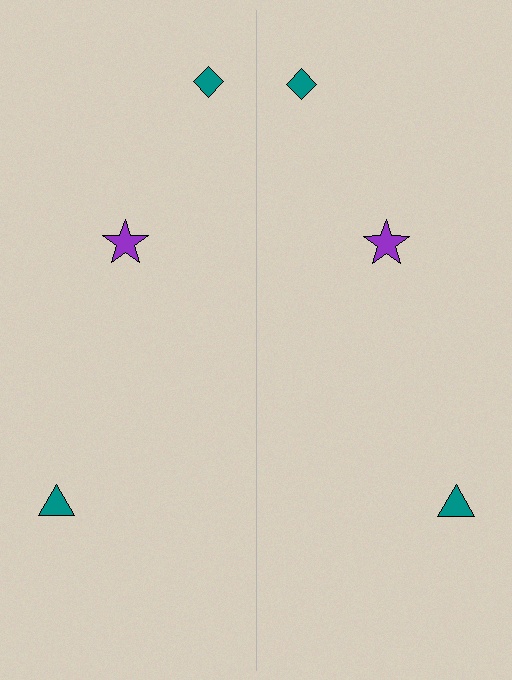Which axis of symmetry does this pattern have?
The pattern has a vertical axis of symmetry running through the center of the image.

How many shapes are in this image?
There are 6 shapes in this image.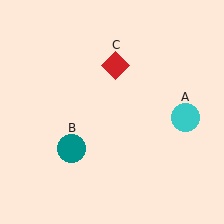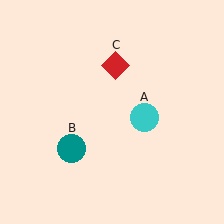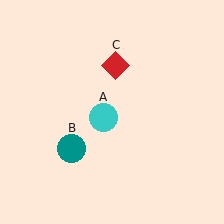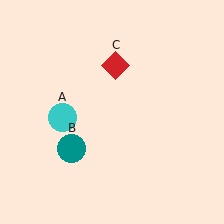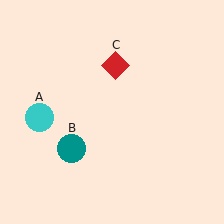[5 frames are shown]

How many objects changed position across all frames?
1 object changed position: cyan circle (object A).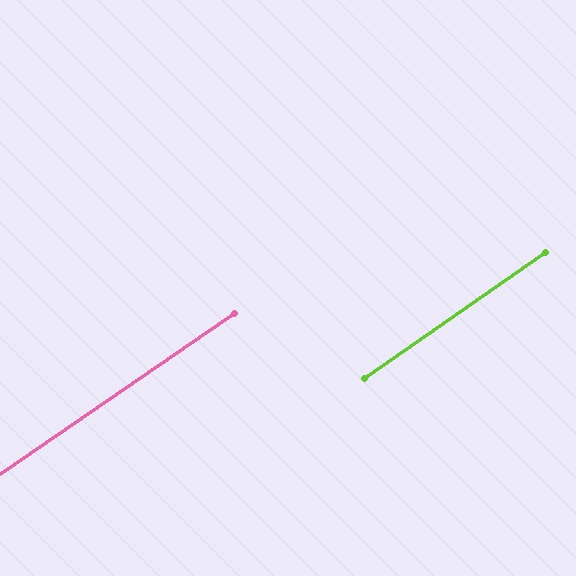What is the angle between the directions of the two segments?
Approximately 0 degrees.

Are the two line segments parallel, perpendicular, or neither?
Parallel — their directions differ by only 0.4°.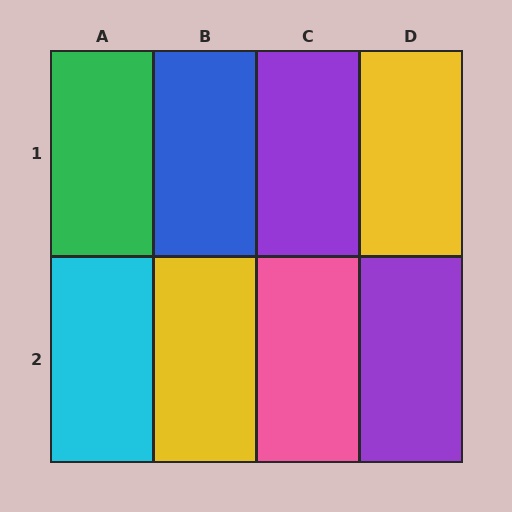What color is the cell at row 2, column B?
Yellow.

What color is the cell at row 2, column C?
Pink.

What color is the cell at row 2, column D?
Purple.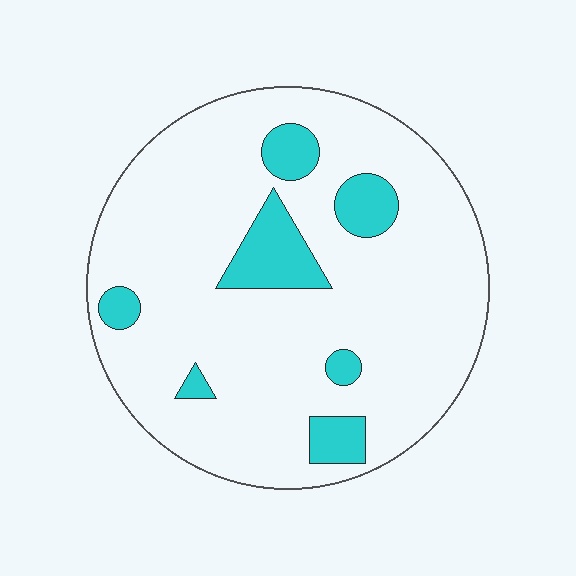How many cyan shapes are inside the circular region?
7.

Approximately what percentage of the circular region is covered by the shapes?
Approximately 15%.